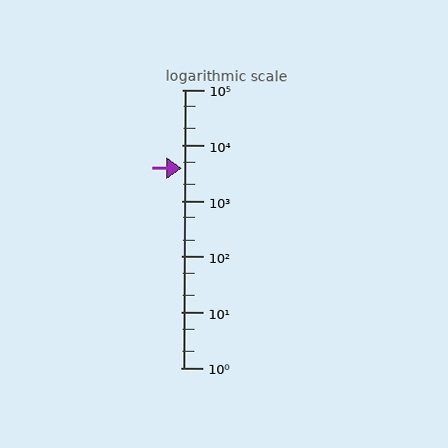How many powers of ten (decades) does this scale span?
The scale spans 5 decades, from 1 to 100000.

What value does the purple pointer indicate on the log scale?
The pointer indicates approximately 3800.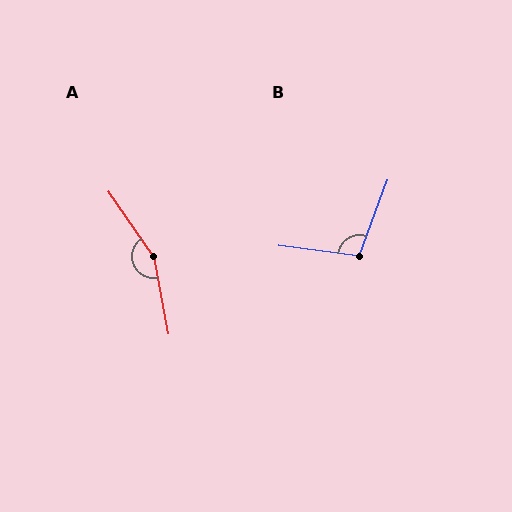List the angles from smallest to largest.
B (103°), A (156°).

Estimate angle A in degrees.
Approximately 156 degrees.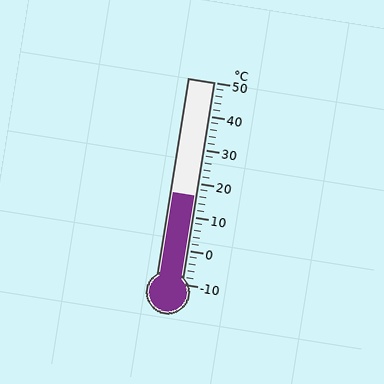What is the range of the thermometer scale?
The thermometer scale ranges from -10°C to 50°C.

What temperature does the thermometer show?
The thermometer shows approximately 16°C.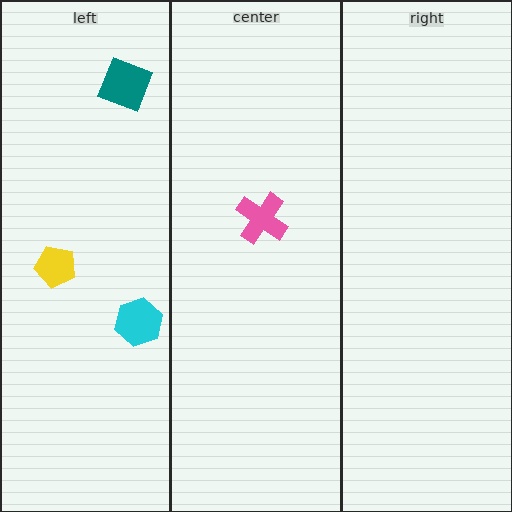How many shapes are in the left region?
3.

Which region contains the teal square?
The left region.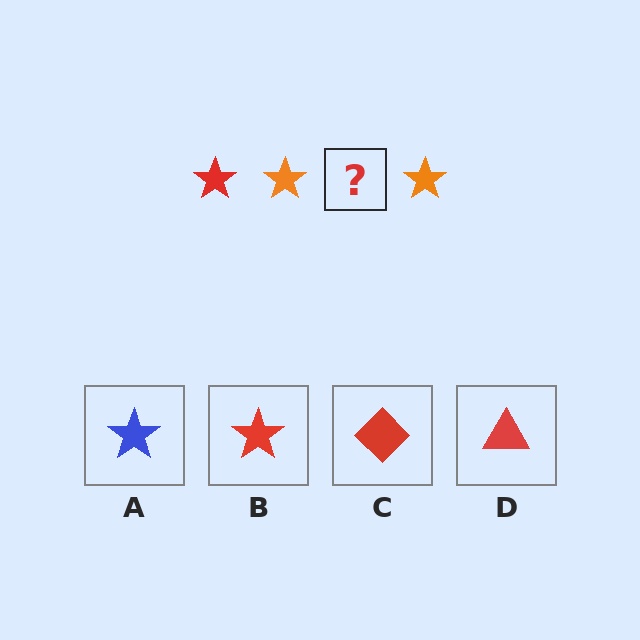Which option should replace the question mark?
Option B.